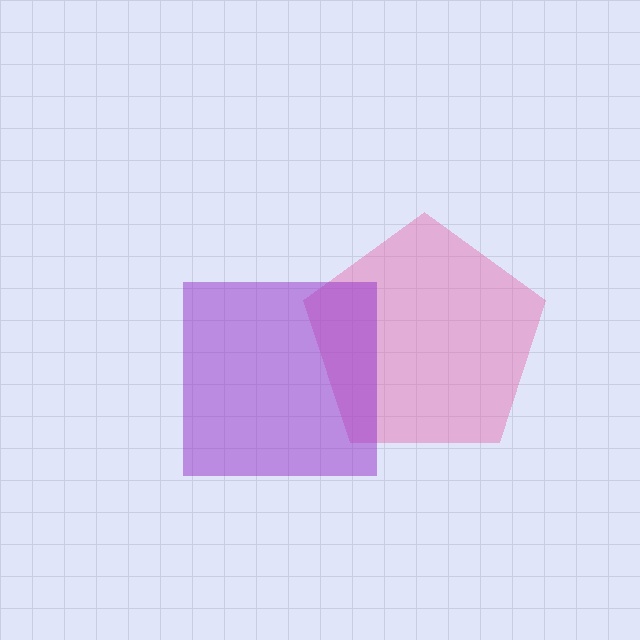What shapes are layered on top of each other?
The layered shapes are: a pink pentagon, a purple square.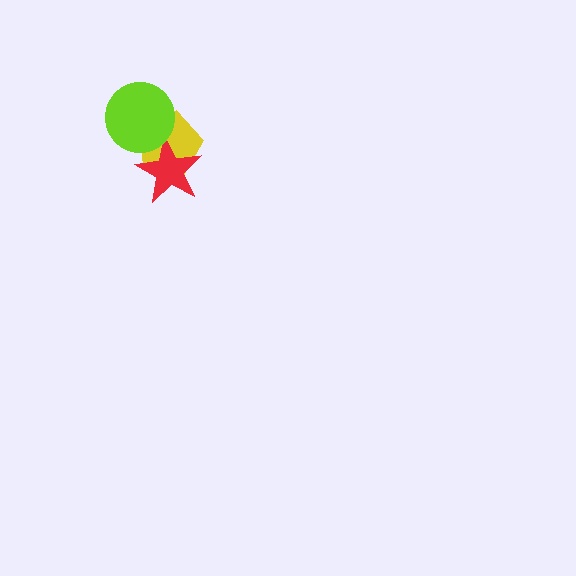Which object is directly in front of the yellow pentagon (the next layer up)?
The red star is directly in front of the yellow pentagon.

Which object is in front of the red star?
The lime circle is in front of the red star.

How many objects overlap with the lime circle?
2 objects overlap with the lime circle.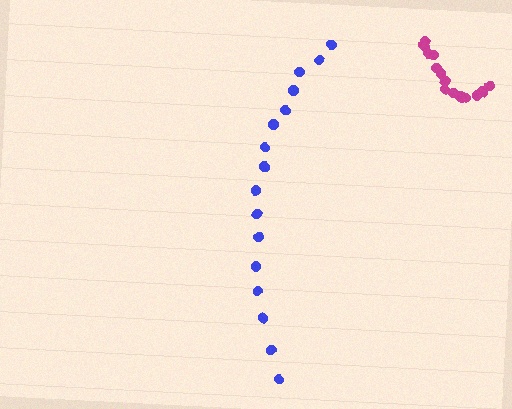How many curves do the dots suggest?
There are 2 distinct paths.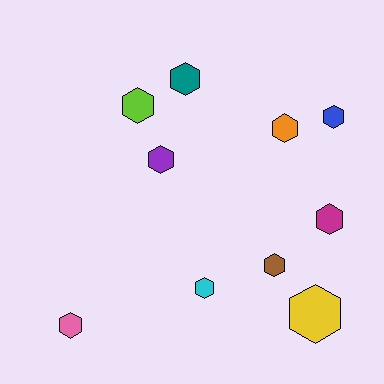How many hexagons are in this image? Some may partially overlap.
There are 10 hexagons.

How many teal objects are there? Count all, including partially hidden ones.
There is 1 teal object.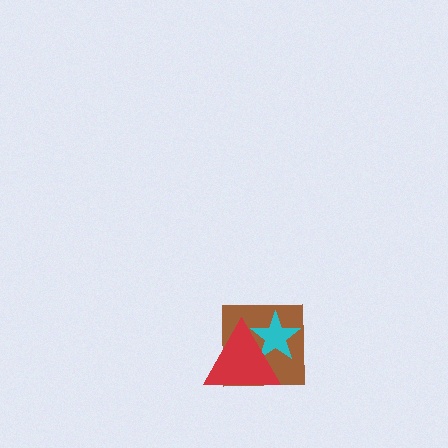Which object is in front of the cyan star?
The red triangle is in front of the cyan star.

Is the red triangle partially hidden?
No, no other shape covers it.